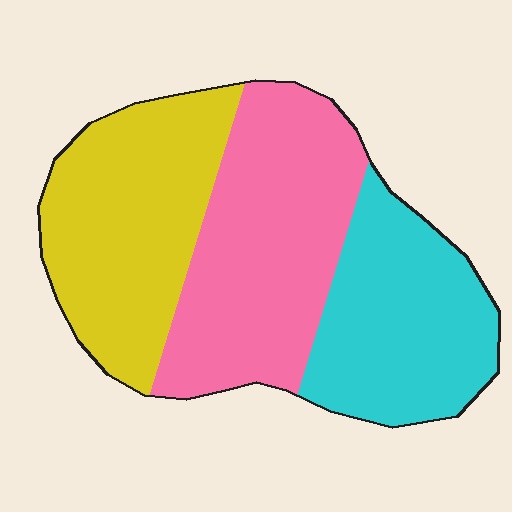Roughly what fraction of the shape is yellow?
Yellow takes up about one third (1/3) of the shape.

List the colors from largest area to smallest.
From largest to smallest: pink, yellow, cyan.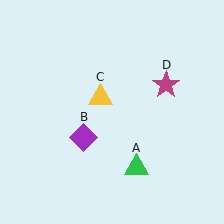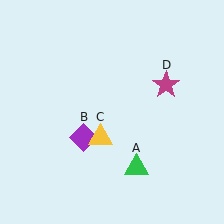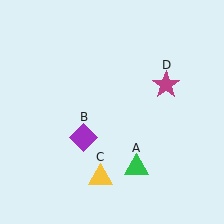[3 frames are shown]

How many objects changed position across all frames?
1 object changed position: yellow triangle (object C).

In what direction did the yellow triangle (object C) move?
The yellow triangle (object C) moved down.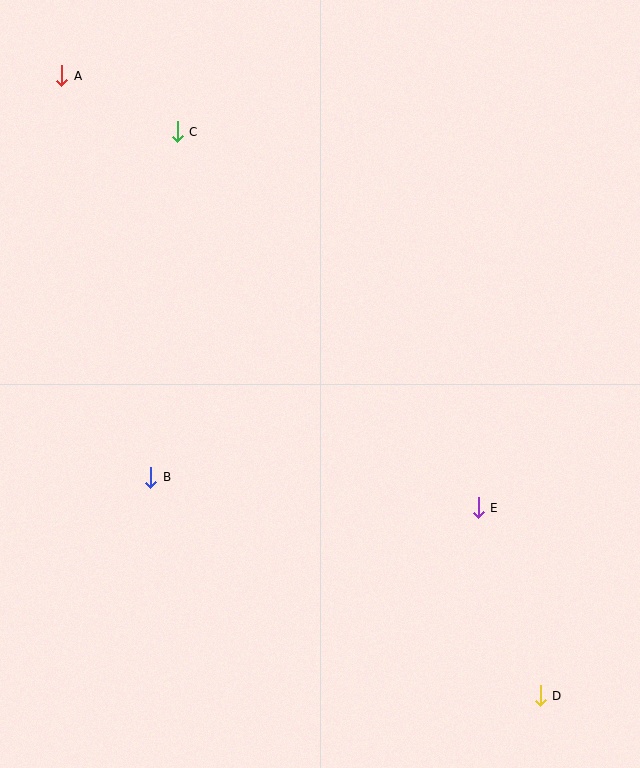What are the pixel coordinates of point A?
Point A is at (62, 76).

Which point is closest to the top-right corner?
Point C is closest to the top-right corner.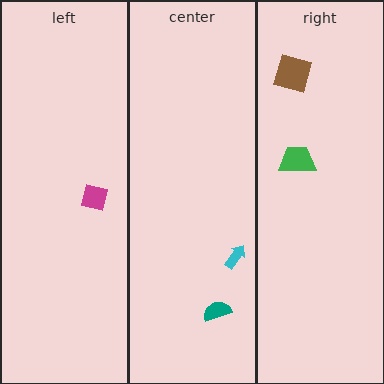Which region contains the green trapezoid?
The right region.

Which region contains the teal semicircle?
The center region.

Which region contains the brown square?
The right region.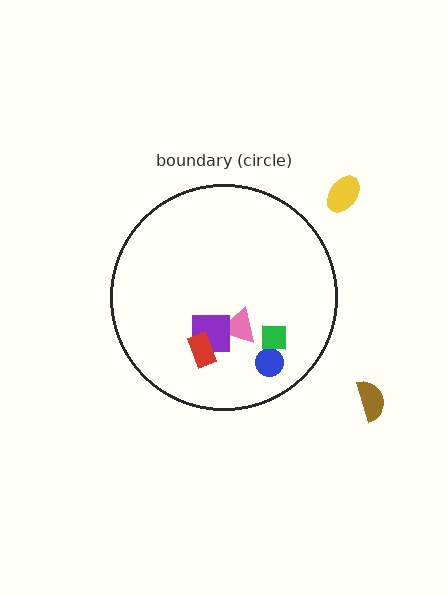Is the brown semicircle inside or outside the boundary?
Outside.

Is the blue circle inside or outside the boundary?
Inside.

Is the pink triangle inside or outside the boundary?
Inside.